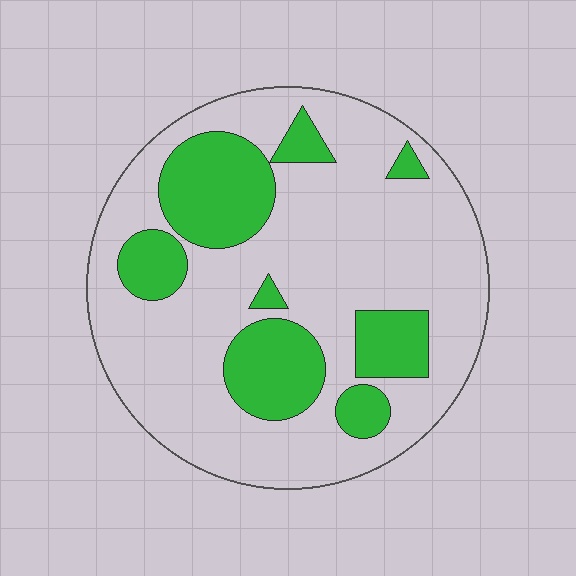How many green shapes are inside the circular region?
8.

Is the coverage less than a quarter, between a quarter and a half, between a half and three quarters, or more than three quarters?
Between a quarter and a half.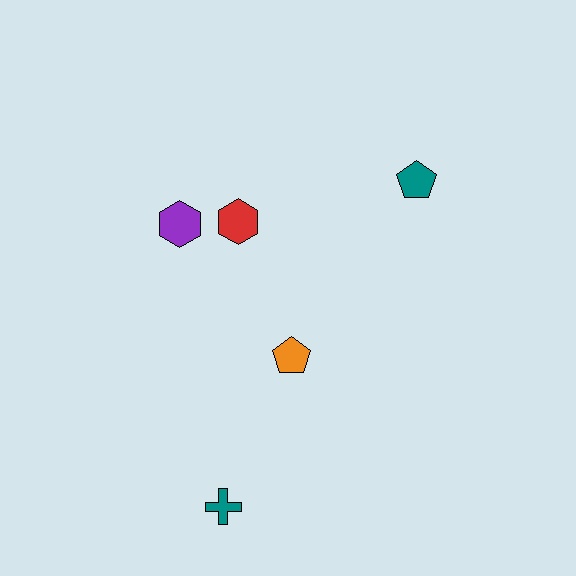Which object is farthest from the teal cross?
The teal pentagon is farthest from the teal cross.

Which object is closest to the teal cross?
The orange pentagon is closest to the teal cross.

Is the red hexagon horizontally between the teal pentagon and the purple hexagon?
Yes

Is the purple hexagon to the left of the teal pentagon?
Yes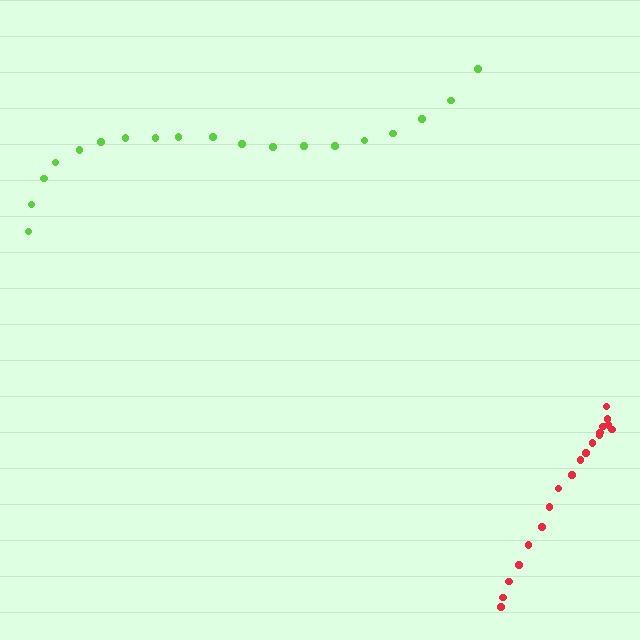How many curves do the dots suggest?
There are 2 distinct paths.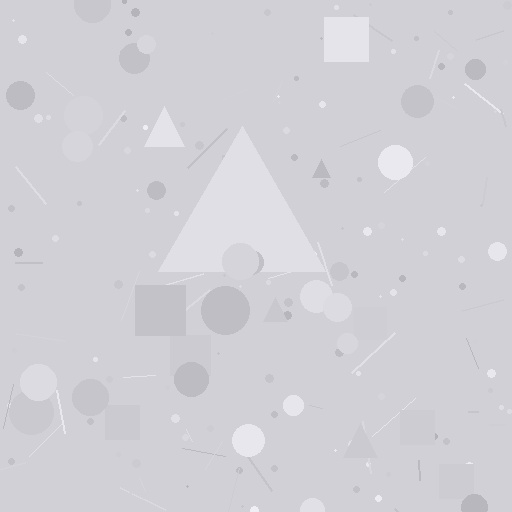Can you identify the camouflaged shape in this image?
The camouflaged shape is a triangle.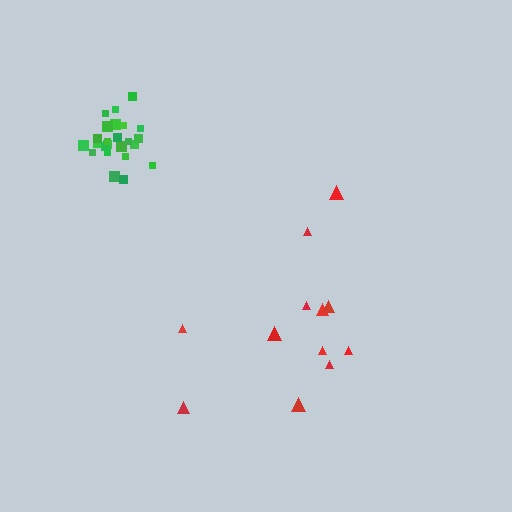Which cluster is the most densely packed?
Green.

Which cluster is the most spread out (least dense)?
Red.